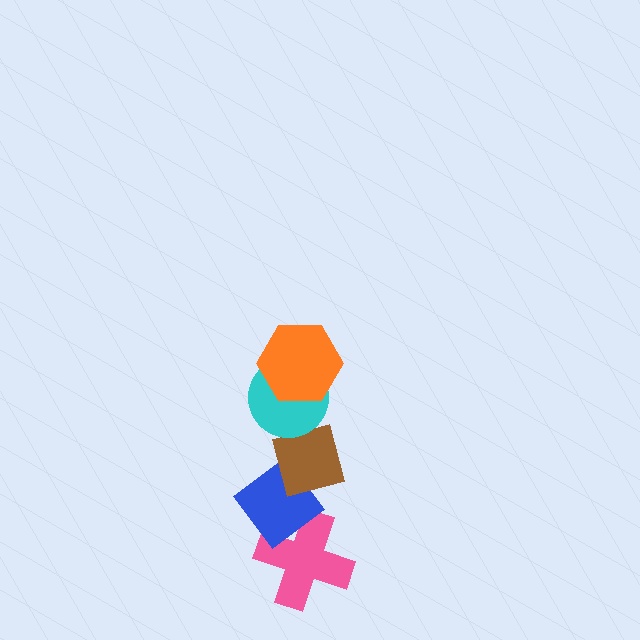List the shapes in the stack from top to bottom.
From top to bottom: the orange hexagon, the cyan circle, the brown square, the blue diamond, the pink cross.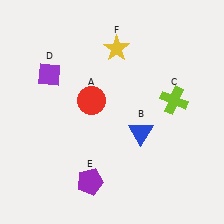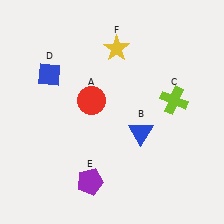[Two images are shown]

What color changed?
The diamond (D) changed from purple in Image 1 to blue in Image 2.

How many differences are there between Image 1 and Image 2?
There is 1 difference between the two images.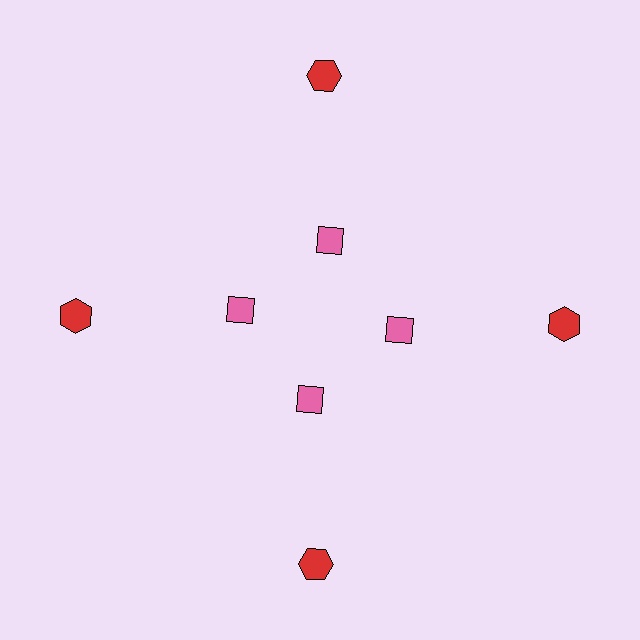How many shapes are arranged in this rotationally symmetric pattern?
There are 8 shapes, arranged in 4 groups of 2.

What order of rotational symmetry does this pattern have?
This pattern has 4-fold rotational symmetry.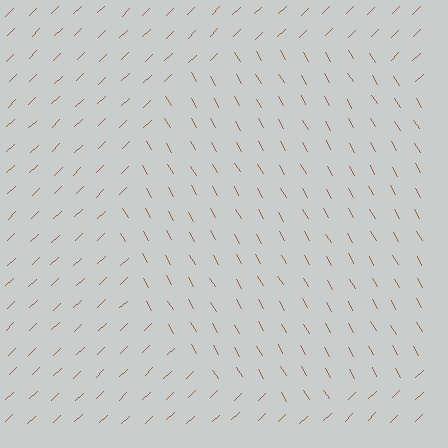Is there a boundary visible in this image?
Yes, there is a texture boundary formed by a change in line orientation.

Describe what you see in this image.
The image is filled with small brown line segments. A circle region in the image has lines oriented differently from the surrounding lines, creating a visible texture boundary.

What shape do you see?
I see a circle.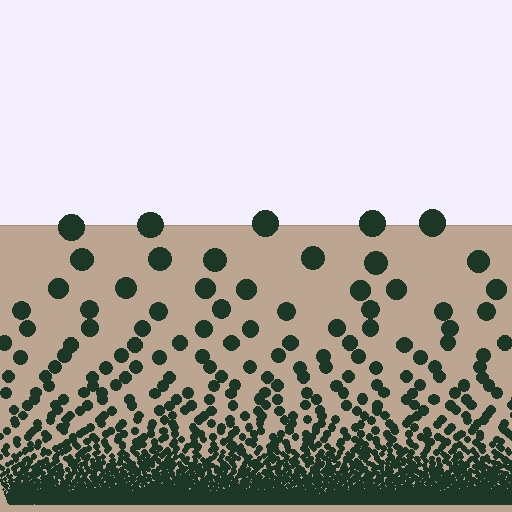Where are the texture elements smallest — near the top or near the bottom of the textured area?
Near the bottom.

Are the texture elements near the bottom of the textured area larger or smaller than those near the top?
Smaller. The gradient is inverted — elements near the bottom are smaller and denser.